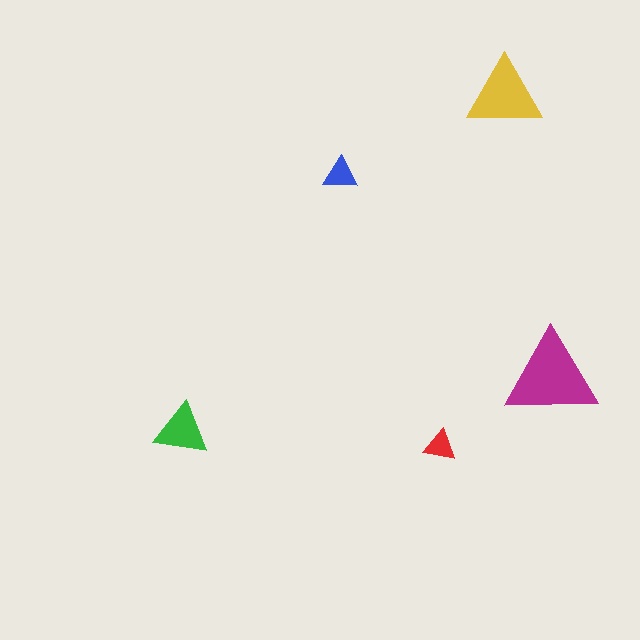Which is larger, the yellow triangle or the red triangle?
The yellow one.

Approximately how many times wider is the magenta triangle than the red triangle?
About 3 times wider.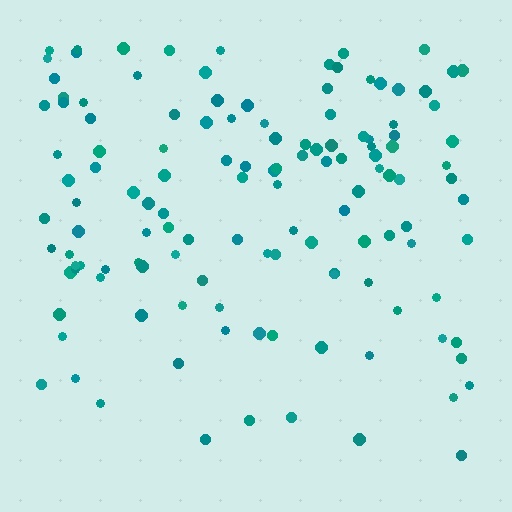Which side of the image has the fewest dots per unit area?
The bottom.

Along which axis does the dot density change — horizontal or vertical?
Vertical.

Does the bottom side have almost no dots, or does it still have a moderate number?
Still a moderate number, just noticeably fewer than the top.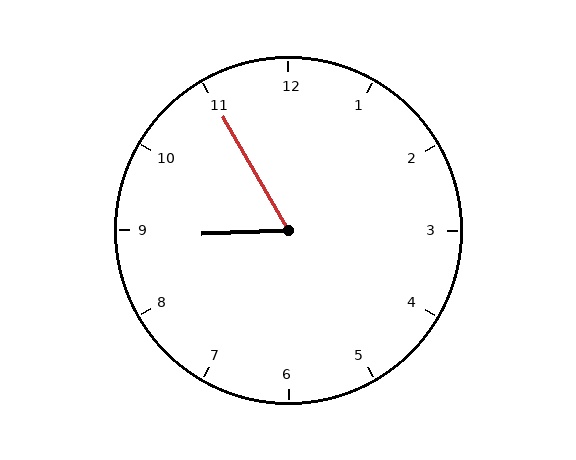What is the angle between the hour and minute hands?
Approximately 62 degrees.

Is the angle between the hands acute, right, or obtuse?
It is acute.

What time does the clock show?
8:55.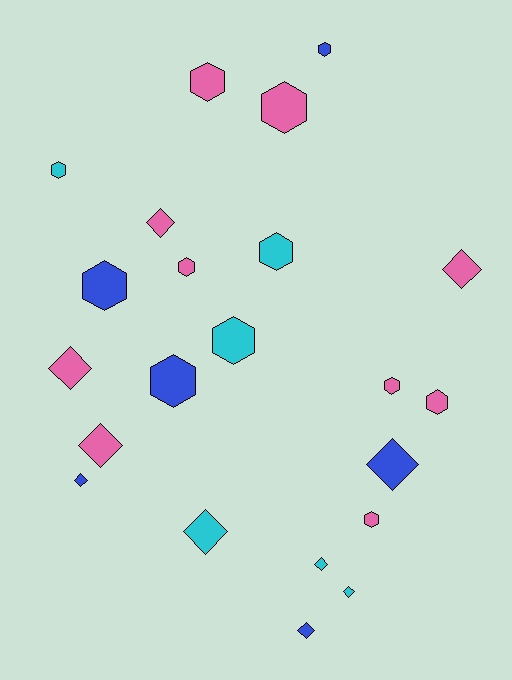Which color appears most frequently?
Pink, with 10 objects.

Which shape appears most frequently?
Hexagon, with 12 objects.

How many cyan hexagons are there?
There are 3 cyan hexagons.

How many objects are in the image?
There are 22 objects.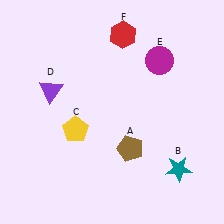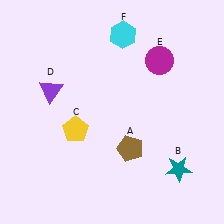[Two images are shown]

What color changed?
The hexagon (F) changed from red in Image 1 to cyan in Image 2.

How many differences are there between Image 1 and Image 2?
There is 1 difference between the two images.